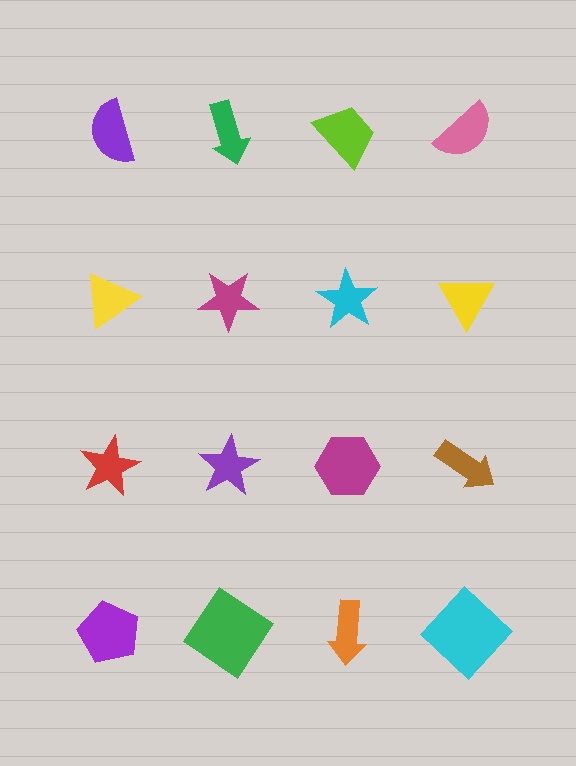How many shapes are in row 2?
4 shapes.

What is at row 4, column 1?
A purple pentagon.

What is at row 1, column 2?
A green arrow.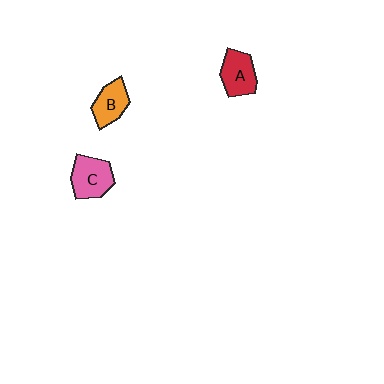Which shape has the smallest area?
Shape B (orange).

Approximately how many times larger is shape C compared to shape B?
Approximately 1.2 times.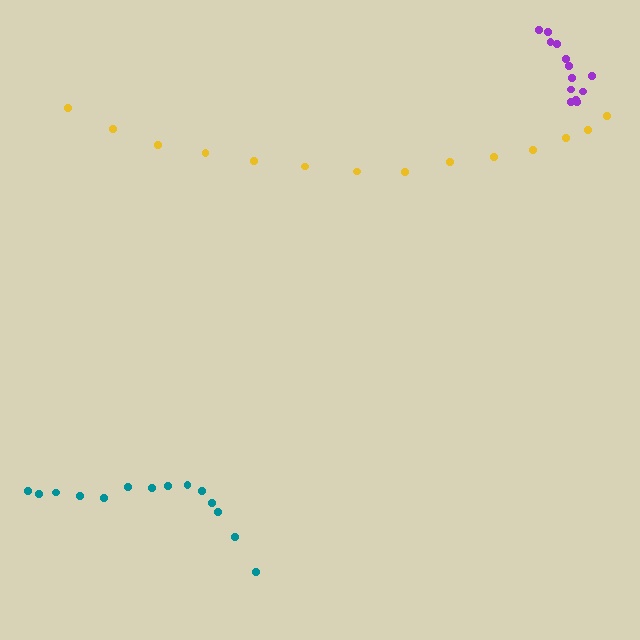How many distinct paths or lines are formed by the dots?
There are 3 distinct paths.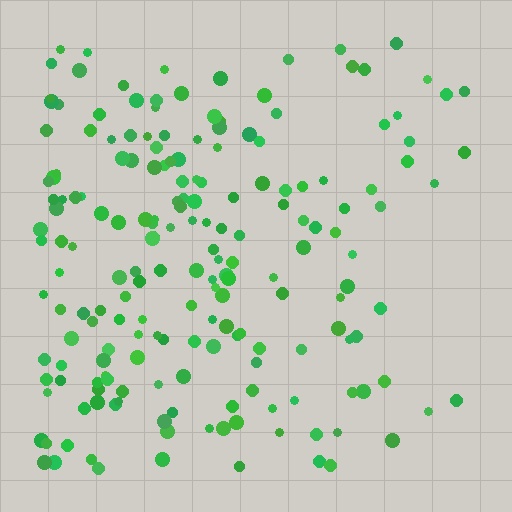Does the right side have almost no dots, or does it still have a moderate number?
Still a moderate number, just noticeably fewer than the left.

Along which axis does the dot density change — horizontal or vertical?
Horizontal.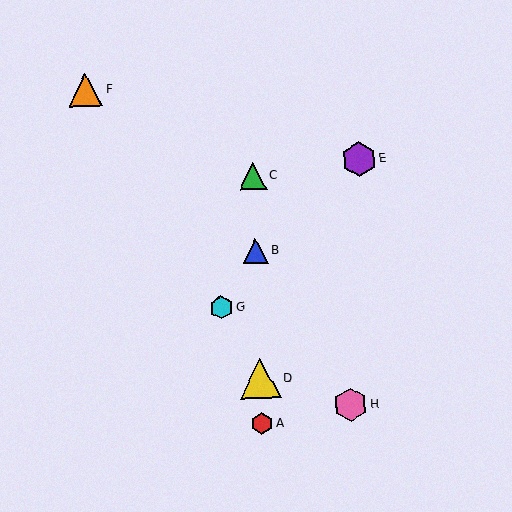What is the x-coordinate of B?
Object B is at x≈256.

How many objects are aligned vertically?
4 objects (A, B, C, D) are aligned vertically.